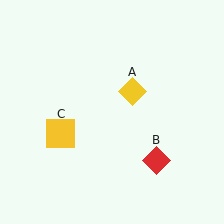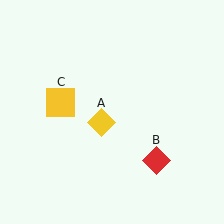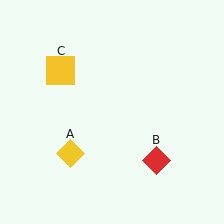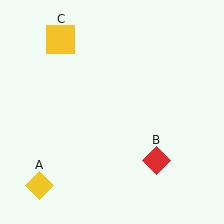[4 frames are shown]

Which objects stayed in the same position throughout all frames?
Red diamond (object B) remained stationary.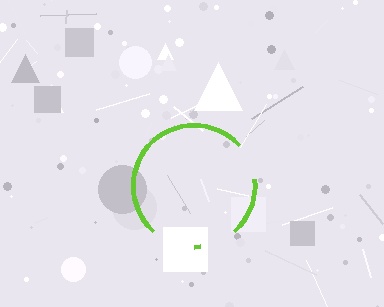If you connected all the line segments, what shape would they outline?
They would outline a circle.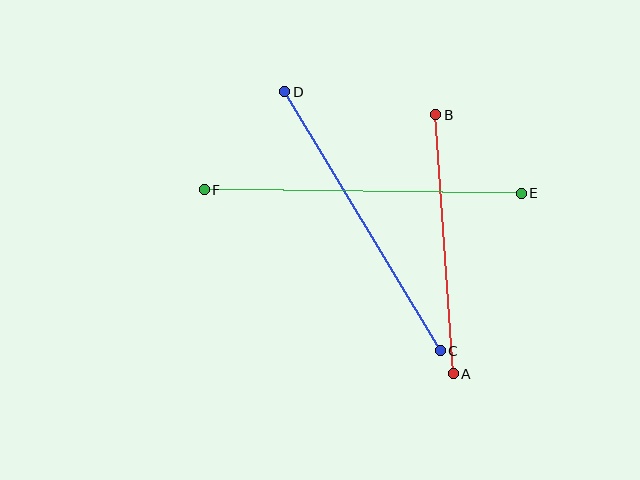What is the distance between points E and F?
The distance is approximately 317 pixels.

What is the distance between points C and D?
The distance is approximately 302 pixels.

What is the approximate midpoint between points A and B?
The midpoint is at approximately (444, 244) pixels.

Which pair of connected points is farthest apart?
Points E and F are farthest apart.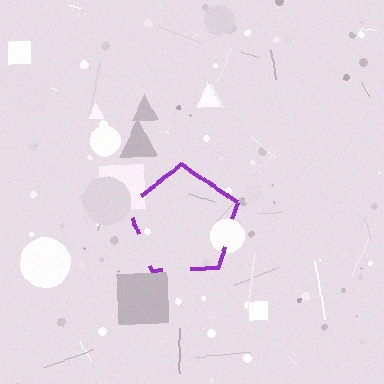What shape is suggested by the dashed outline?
The dashed outline suggests a pentagon.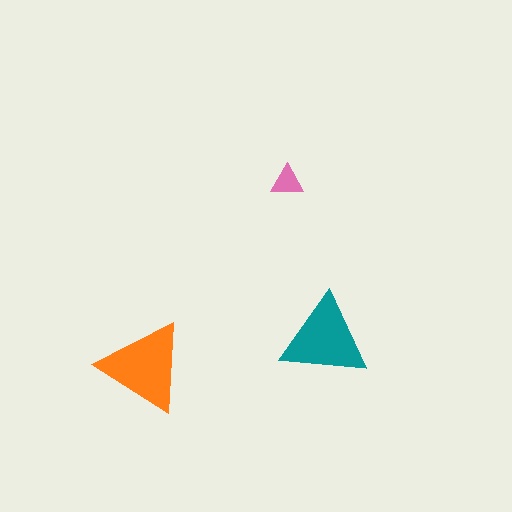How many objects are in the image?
There are 3 objects in the image.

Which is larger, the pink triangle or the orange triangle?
The orange one.